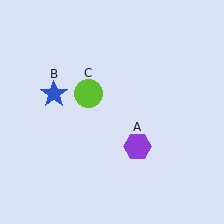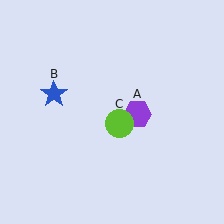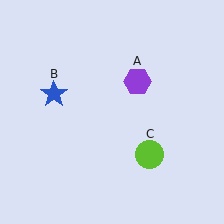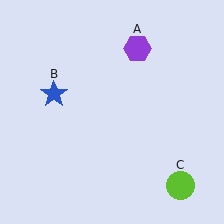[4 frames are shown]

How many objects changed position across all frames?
2 objects changed position: purple hexagon (object A), lime circle (object C).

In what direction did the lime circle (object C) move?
The lime circle (object C) moved down and to the right.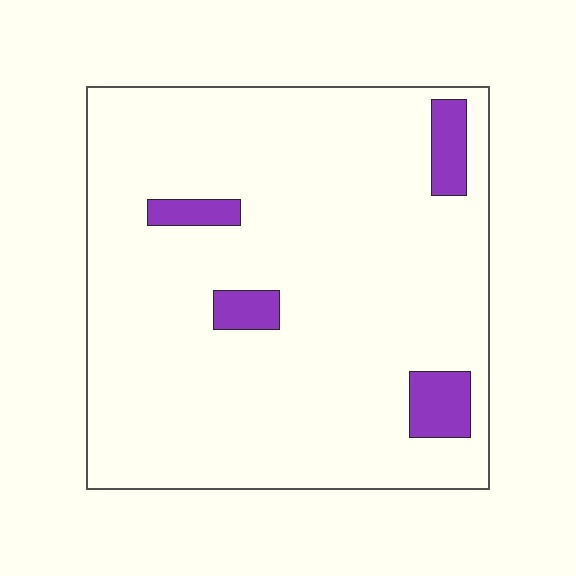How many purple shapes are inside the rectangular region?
4.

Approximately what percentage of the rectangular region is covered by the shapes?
Approximately 10%.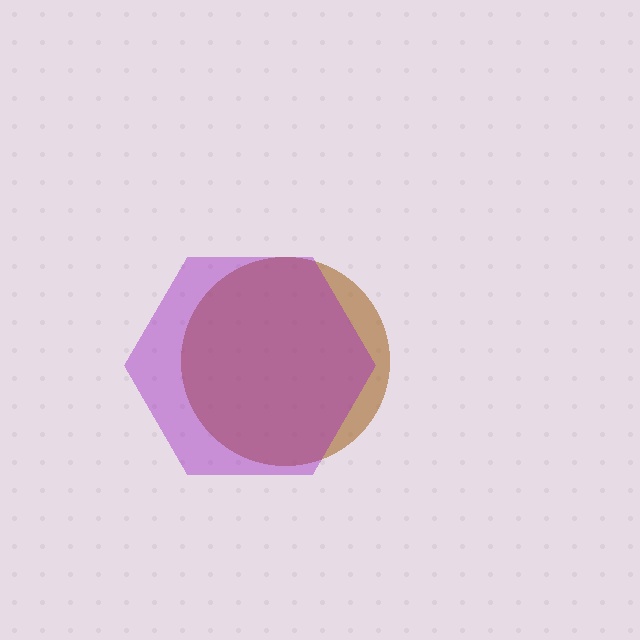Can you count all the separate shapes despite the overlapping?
Yes, there are 2 separate shapes.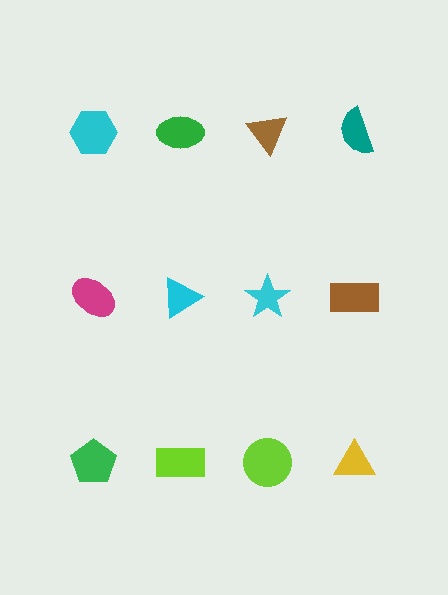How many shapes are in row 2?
4 shapes.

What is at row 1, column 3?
A brown triangle.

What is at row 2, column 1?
A magenta ellipse.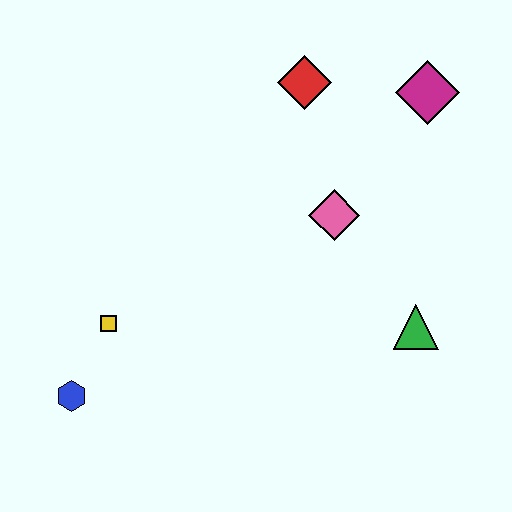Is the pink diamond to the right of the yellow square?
Yes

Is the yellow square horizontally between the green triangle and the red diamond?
No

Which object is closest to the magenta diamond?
The red diamond is closest to the magenta diamond.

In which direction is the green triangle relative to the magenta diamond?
The green triangle is below the magenta diamond.